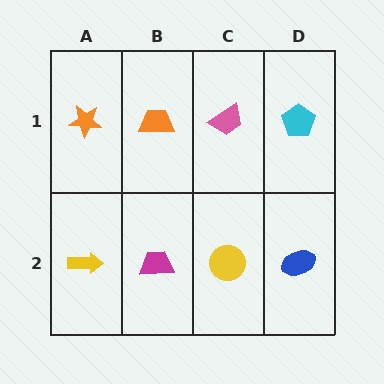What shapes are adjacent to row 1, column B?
A magenta trapezoid (row 2, column B), an orange star (row 1, column A), a pink trapezoid (row 1, column C).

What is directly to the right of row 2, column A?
A magenta trapezoid.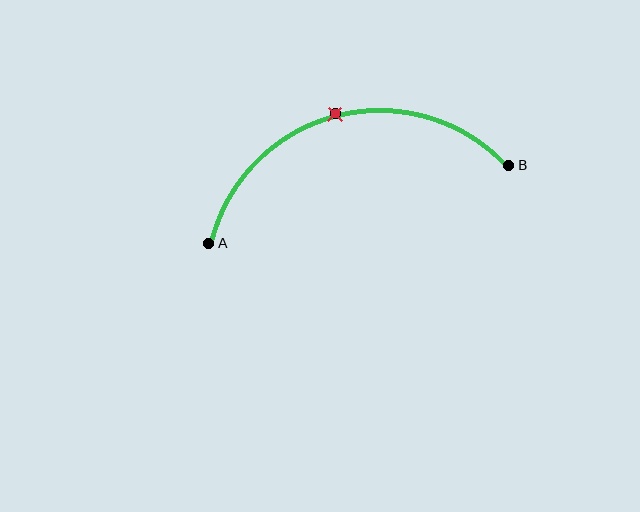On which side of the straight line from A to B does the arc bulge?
The arc bulges above the straight line connecting A and B.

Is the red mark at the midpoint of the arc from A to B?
Yes. The red mark lies on the arc at equal arc-length from both A and B — it is the arc midpoint.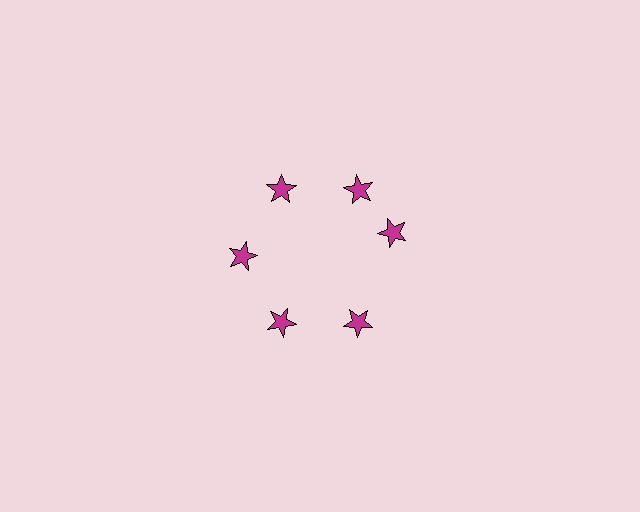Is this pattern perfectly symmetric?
No. The 6 magenta stars are arranged in a ring, but one element near the 3 o'clock position is rotated out of alignment along the ring, breaking the 6-fold rotational symmetry.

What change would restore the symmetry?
The symmetry would be restored by rotating it back into even spacing with its neighbors so that all 6 stars sit at equal angles and equal distance from the center.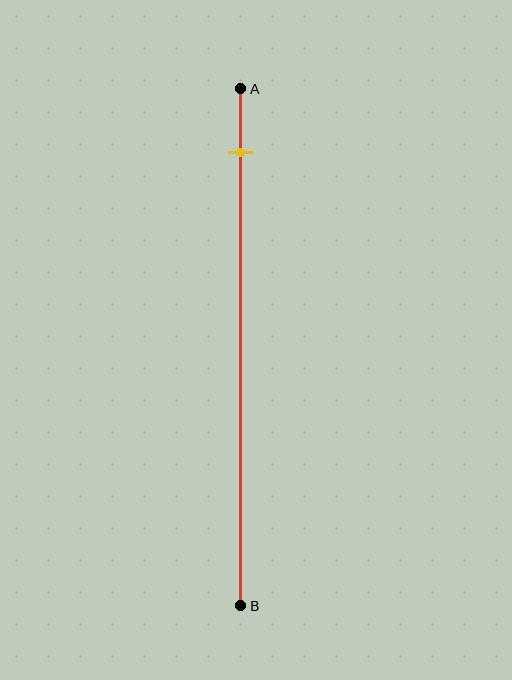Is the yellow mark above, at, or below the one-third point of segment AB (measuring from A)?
The yellow mark is above the one-third point of segment AB.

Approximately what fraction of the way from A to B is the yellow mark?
The yellow mark is approximately 10% of the way from A to B.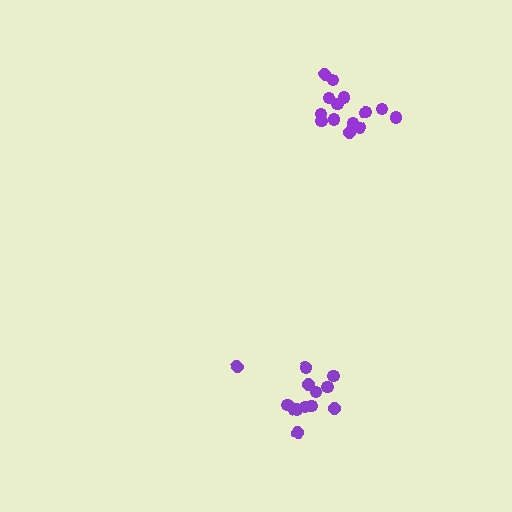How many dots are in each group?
Group 1: 13 dots, Group 2: 14 dots (27 total).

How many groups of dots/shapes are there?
There are 2 groups.